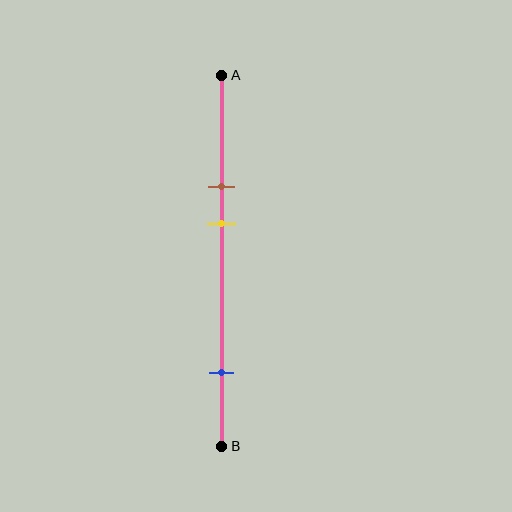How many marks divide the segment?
There are 3 marks dividing the segment.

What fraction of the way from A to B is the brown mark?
The brown mark is approximately 30% (0.3) of the way from A to B.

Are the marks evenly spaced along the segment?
No, the marks are not evenly spaced.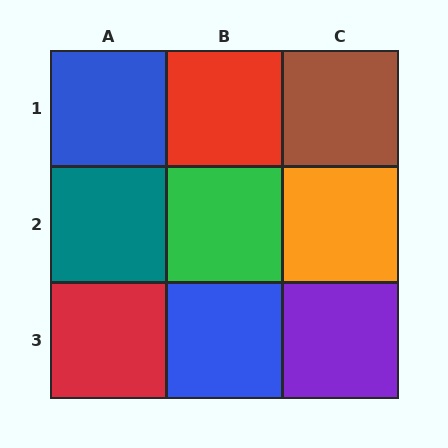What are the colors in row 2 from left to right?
Teal, green, orange.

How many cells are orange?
1 cell is orange.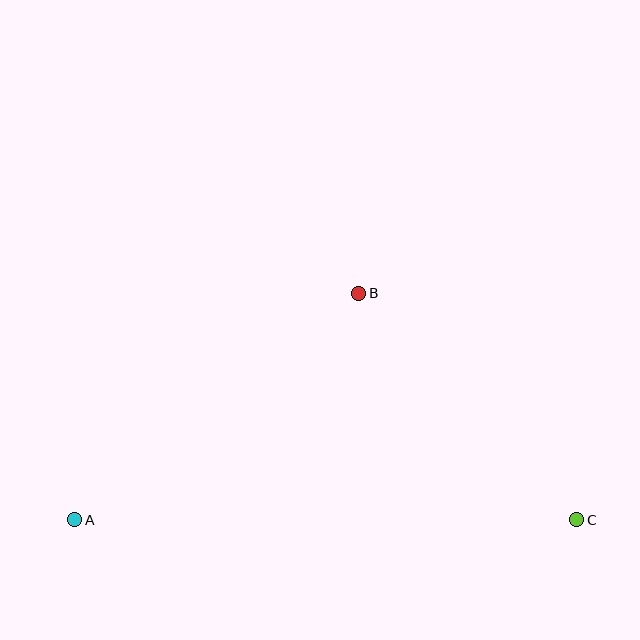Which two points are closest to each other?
Points B and C are closest to each other.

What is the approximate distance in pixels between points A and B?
The distance between A and B is approximately 363 pixels.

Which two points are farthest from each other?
Points A and C are farthest from each other.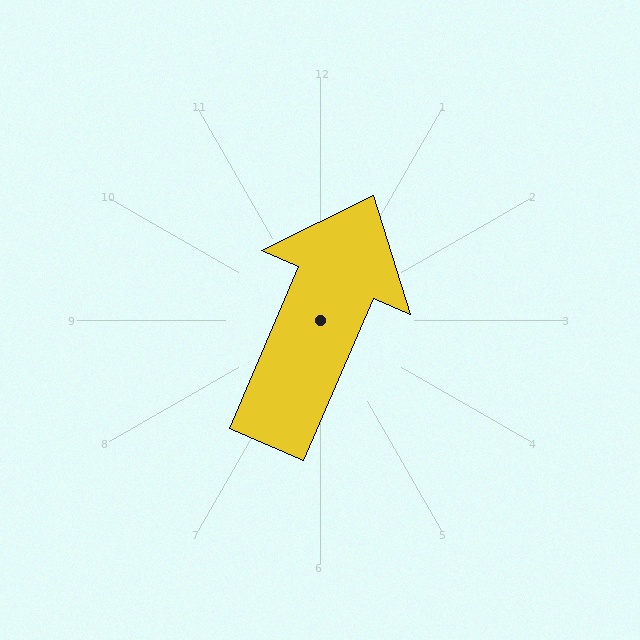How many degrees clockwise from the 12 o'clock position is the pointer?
Approximately 23 degrees.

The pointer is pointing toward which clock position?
Roughly 1 o'clock.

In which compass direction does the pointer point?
Northeast.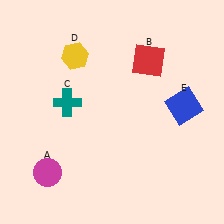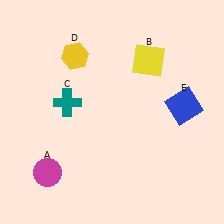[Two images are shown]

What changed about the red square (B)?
In Image 1, B is red. In Image 2, it changed to yellow.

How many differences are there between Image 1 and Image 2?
There is 1 difference between the two images.